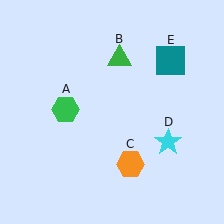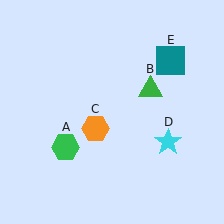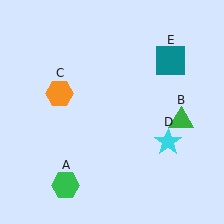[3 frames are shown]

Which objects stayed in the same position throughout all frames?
Cyan star (object D) and teal square (object E) remained stationary.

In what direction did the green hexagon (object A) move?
The green hexagon (object A) moved down.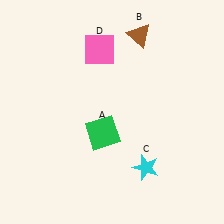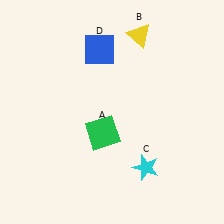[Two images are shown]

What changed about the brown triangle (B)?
In Image 1, B is brown. In Image 2, it changed to yellow.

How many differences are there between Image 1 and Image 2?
There are 2 differences between the two images.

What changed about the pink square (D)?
In Image 1, D is pink. In Image 2, it changed to blue.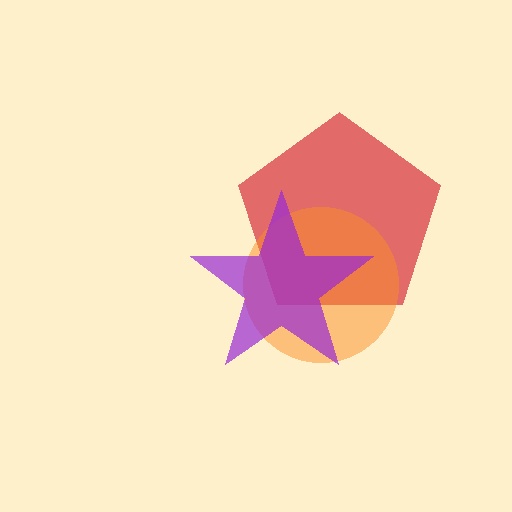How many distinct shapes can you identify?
There are 3 distinct shapes: a red pentagon, an orange circle, a purple star.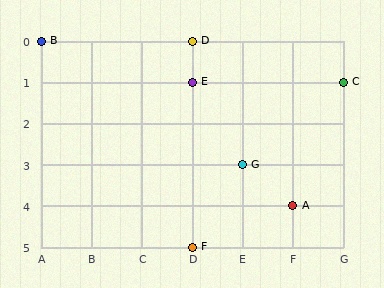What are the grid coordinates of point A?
Point A is at grid coordinates (F, 4).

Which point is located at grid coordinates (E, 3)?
Point G is at (E, 3).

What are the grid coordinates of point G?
Point G is at grid coordinates (E, 3).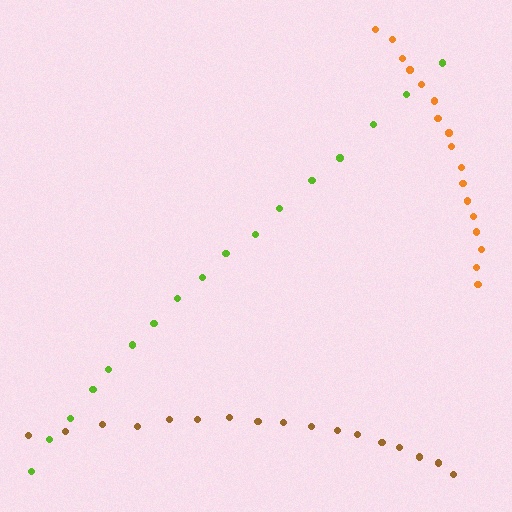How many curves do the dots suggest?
There are 3 distinct paths.